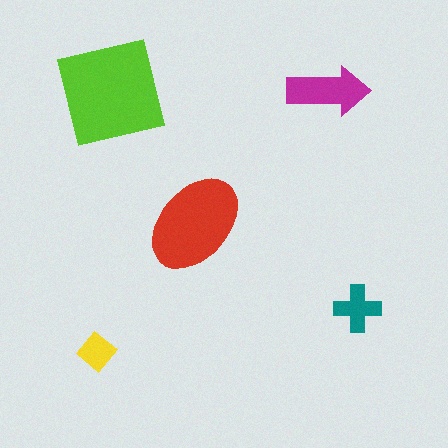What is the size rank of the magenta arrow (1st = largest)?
3rd.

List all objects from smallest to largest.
The yellow diamond, the teal cross, the magenta arrow, the red ellipse, the lime square.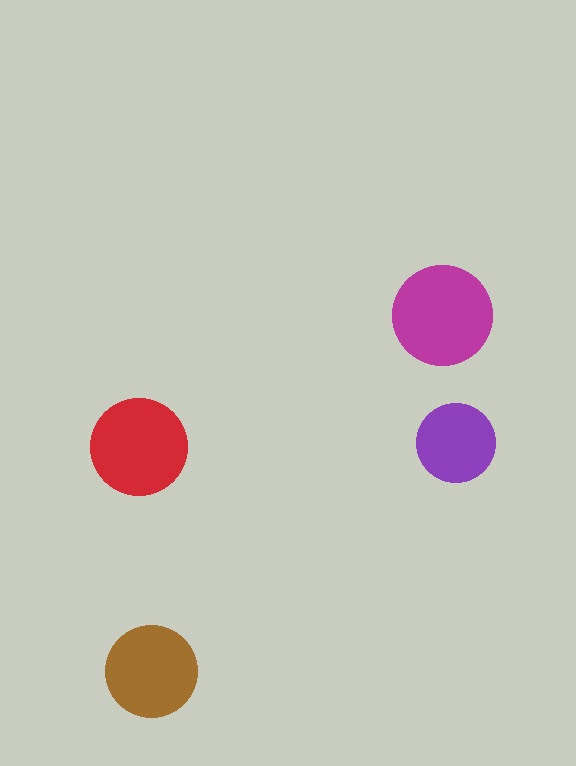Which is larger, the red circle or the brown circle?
The red one.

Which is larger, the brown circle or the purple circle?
The brown one.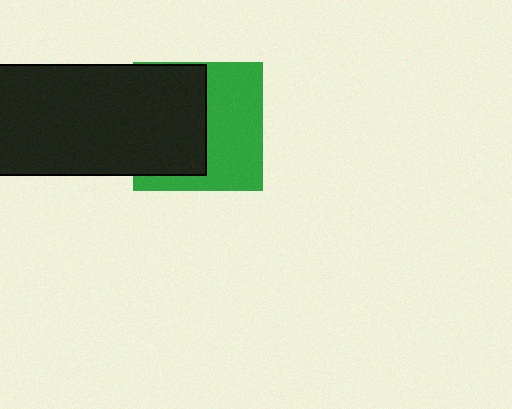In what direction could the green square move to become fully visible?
The green square could move right. That would shift it out from behind the black rectangle entirely.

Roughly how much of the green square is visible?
About half of it is visible (roughly 51%).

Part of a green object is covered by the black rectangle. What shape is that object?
It is a square.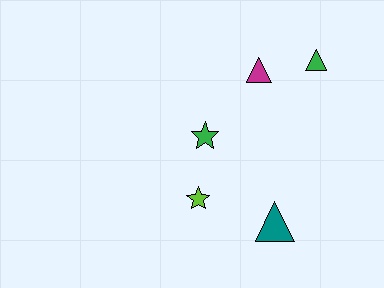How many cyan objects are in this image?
There are no cyan objects.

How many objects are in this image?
There are 5 objects.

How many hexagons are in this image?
There are no hexagons.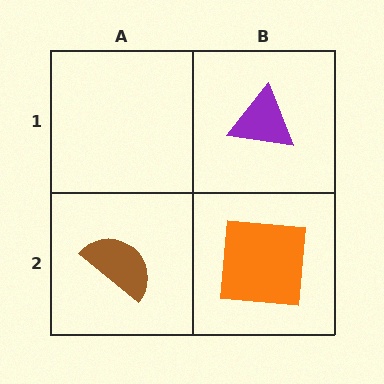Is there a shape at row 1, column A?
No, that cell is empty.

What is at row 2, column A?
A brown semicircle.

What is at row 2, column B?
An orange square.